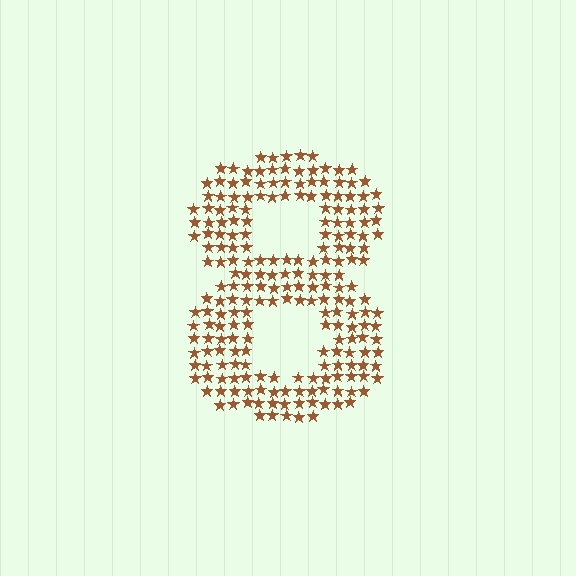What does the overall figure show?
The overall figure shows the digit 8.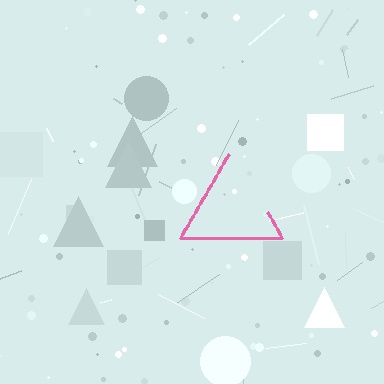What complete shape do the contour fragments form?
The contour fragments form a triangle.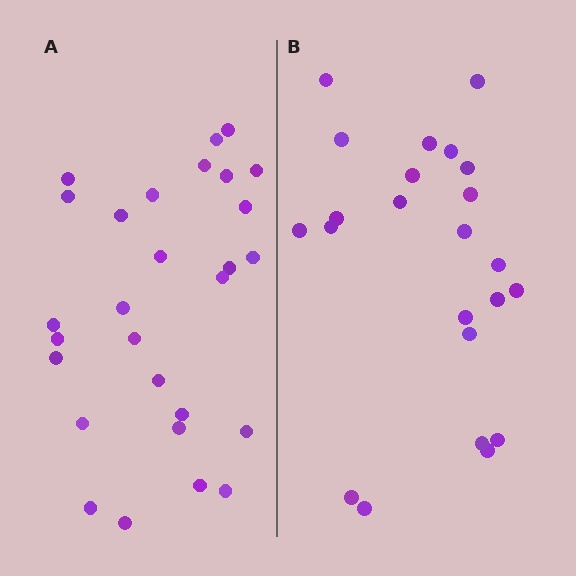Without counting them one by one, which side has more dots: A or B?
Region A (the left region) has more dots.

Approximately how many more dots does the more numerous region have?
Region A has about 5 more dots than region B.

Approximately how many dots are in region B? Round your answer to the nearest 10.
About 20 dots. (The exact count is 23, which rounds to 20.)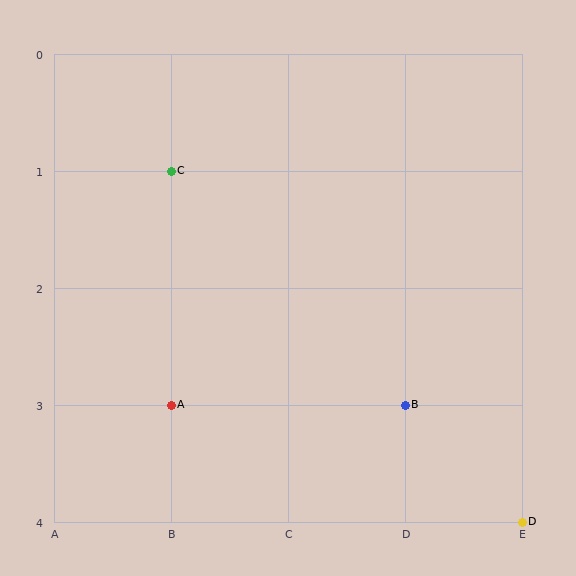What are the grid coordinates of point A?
Point A is at grid coordinates (B, 3).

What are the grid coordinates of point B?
Point B is at grid coordinates (D, 3).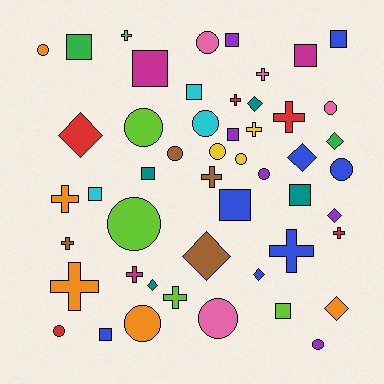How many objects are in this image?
There are 50 objects.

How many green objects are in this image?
There are 2 green objects.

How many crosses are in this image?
There are 13 crosses.